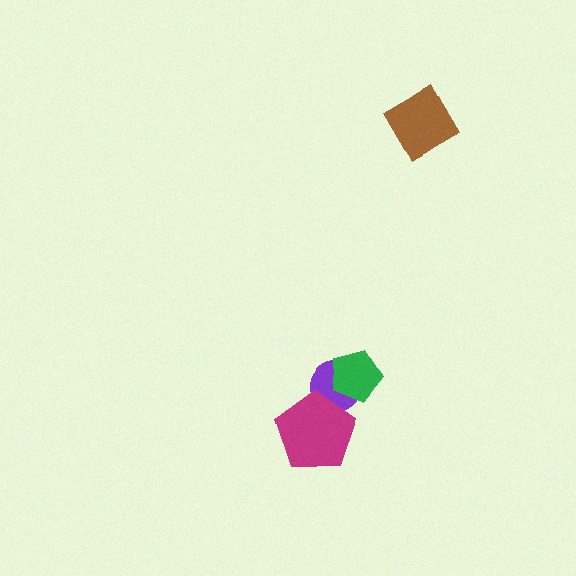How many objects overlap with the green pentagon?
1 object overlaps with the green pentagon.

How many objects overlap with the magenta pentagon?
1 object overlaps with the magenta pentagon.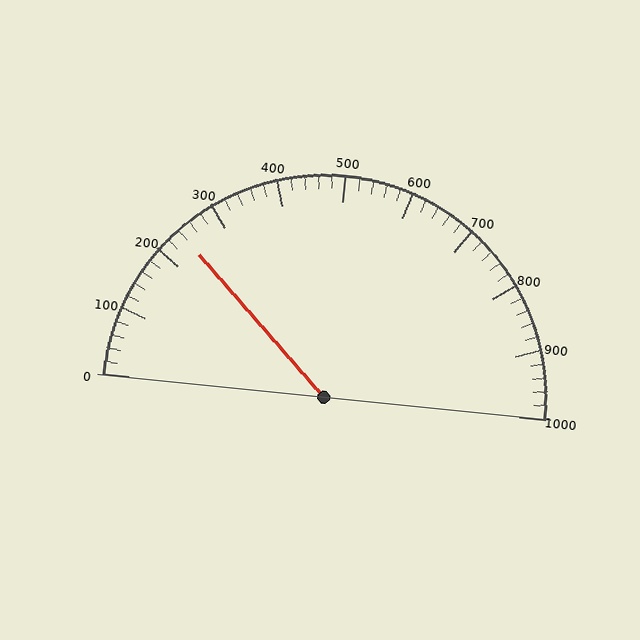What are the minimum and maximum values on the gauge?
The gauge ranges from 0 to 1000.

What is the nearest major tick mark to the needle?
The nearest major tick mark is 200.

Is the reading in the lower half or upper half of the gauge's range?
The reading is in the lower half of the range (0 to 1000).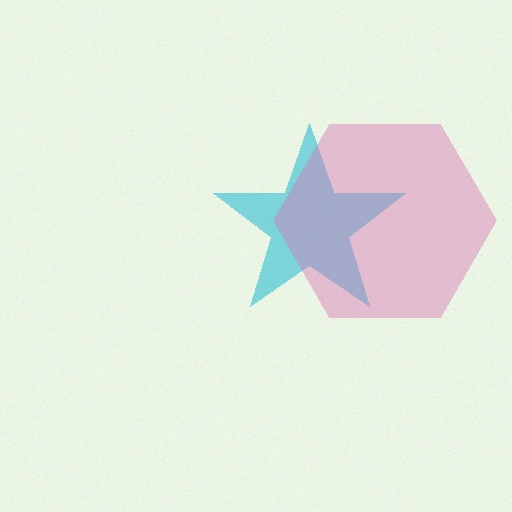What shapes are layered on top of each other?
The layered shapes are: a cyan star, a pink hexagon.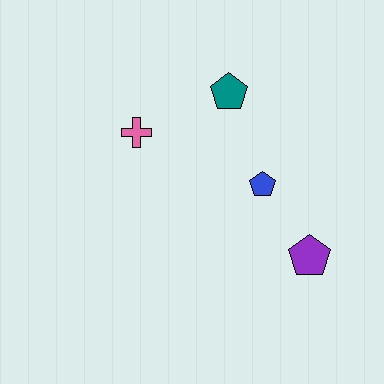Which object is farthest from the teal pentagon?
The purple pentagon is farthest from the teal pentagon.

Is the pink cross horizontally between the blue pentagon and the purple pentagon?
No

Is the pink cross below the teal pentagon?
Yes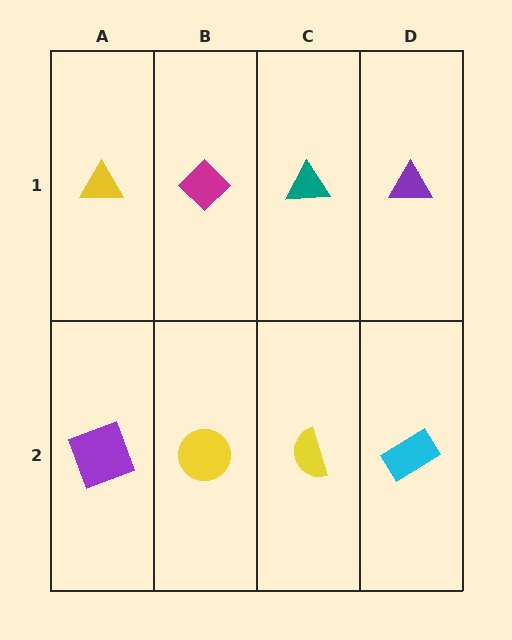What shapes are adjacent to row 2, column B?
A magenta diamond (row 1, column B), a purple square (row 2, column A), a yellow semicircle (row 2, column C).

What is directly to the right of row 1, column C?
A purple triangle.